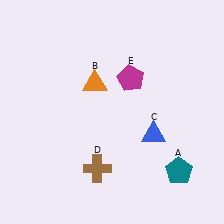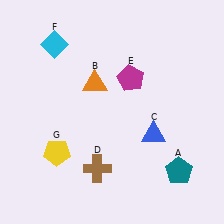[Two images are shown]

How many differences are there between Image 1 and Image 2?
There are 2 differences between the two images.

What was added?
A cyan diamond (F), a yellow pentagon (G) were added in Image 2.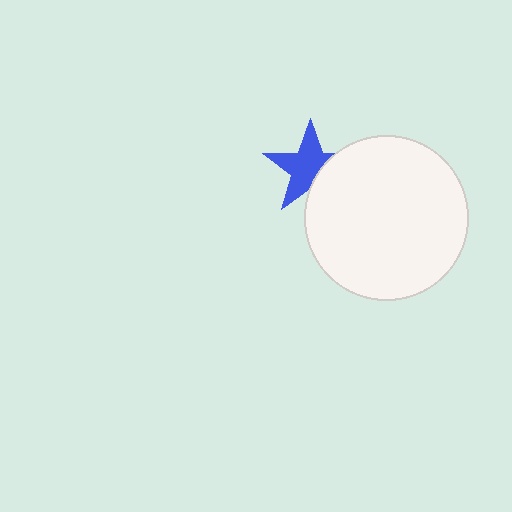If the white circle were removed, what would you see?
You would see the complete blue star.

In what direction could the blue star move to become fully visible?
The blue star could move left. That would shift it out from behind the white circle entirely.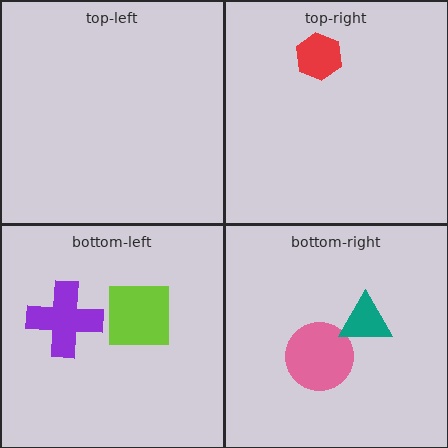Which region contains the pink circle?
The bottom-right region.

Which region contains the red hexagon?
The top-right region.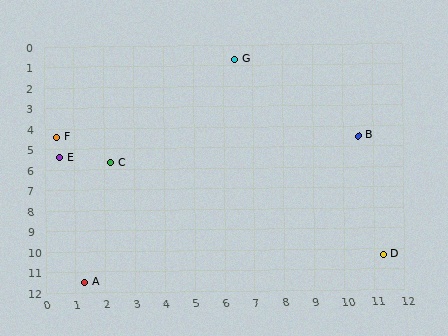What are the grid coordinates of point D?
Point D is at approximately (11.3, 10.3).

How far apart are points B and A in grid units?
Points B and A are about 11.6 grid units apart.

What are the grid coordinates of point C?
Point C is at approximately (2.2, 5.7).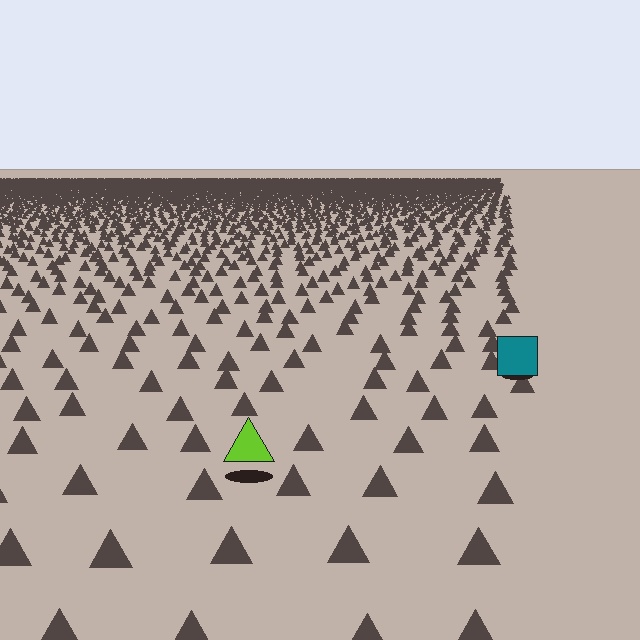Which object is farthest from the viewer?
The teal square is farthest from the viewer. It appears smaller and the ground texture around it is denser.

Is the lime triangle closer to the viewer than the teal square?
Yes. The lime triangle is closer — you can tell from the texture gradient: the ground texture is coarser near it.